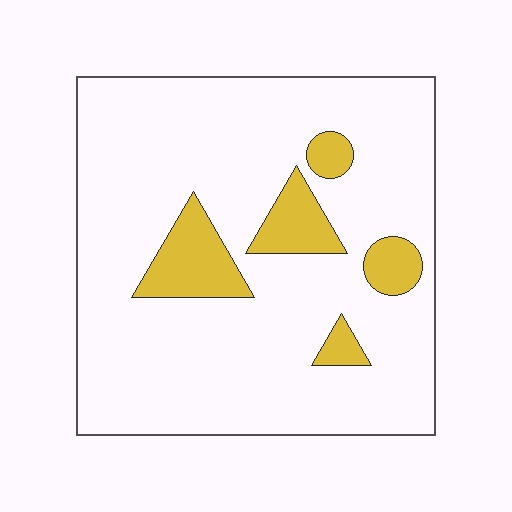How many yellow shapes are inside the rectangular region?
5.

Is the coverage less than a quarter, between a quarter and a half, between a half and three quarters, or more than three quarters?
Less than a quarter.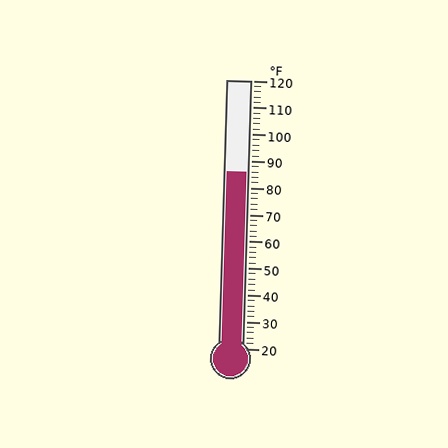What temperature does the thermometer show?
The thermometer shows approximately 86°F.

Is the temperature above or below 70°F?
The temperature is above 70°F.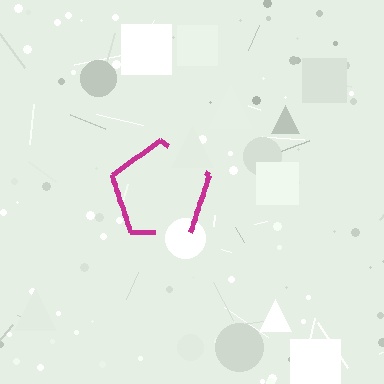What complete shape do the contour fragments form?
The contour fragments form a pentagon.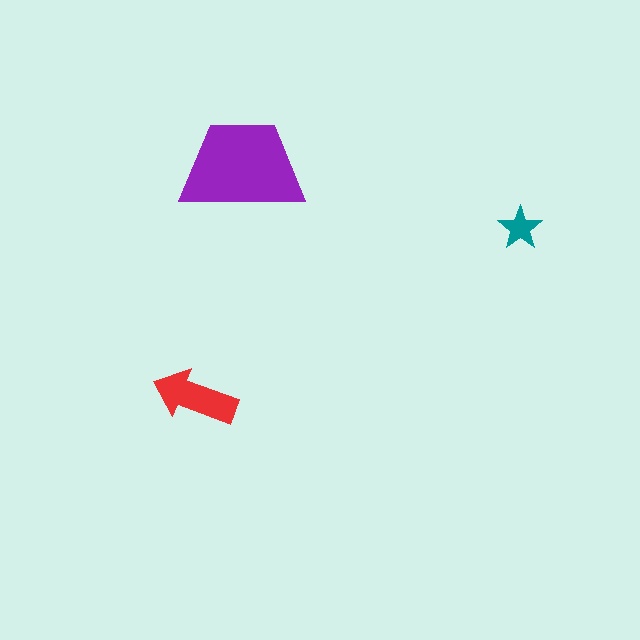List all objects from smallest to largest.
The teal star, the red arrow, the purple trapezoid.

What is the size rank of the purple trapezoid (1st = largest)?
1st.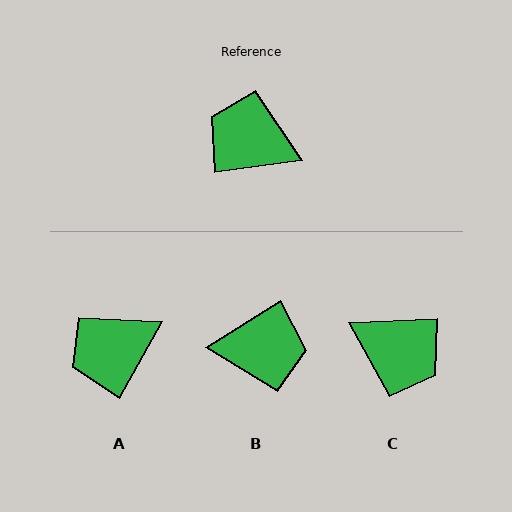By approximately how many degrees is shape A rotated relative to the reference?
Approximately 53 degrees counter-clockwise.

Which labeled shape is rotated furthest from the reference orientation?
C, about 174 degrees away.